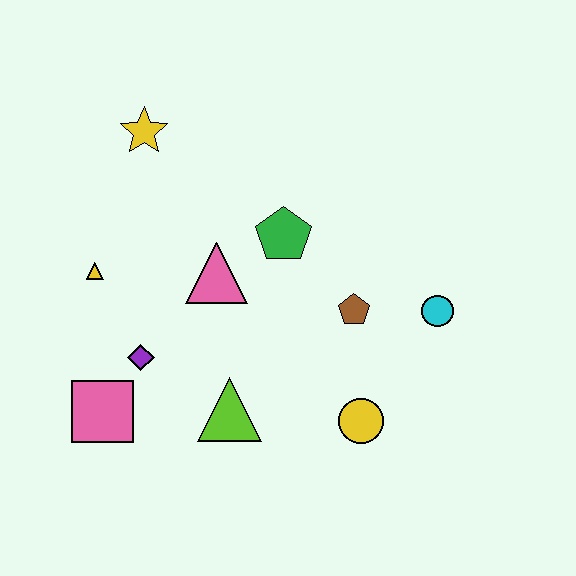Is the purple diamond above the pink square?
Yes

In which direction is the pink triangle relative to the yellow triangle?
The pink triangle is to the right of the yellow triangle.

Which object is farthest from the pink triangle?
The cyan circle is farthest from the pink triangle.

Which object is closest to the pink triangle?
The green pentagon is closest to the pink triangle.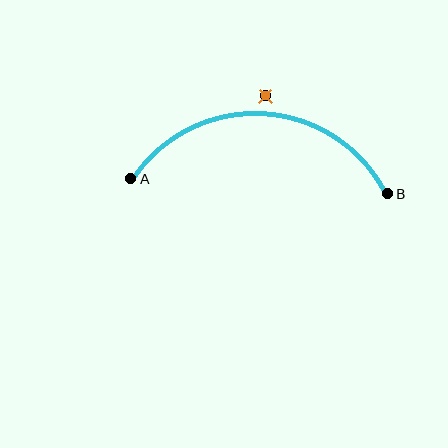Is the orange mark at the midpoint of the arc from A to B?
No — the orange mark does not lie on the arc at all. It sits slightly outside the curve.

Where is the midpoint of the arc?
The arc midpoint is the point on the curve farthest from the straight line joining A and B. It sits above that line.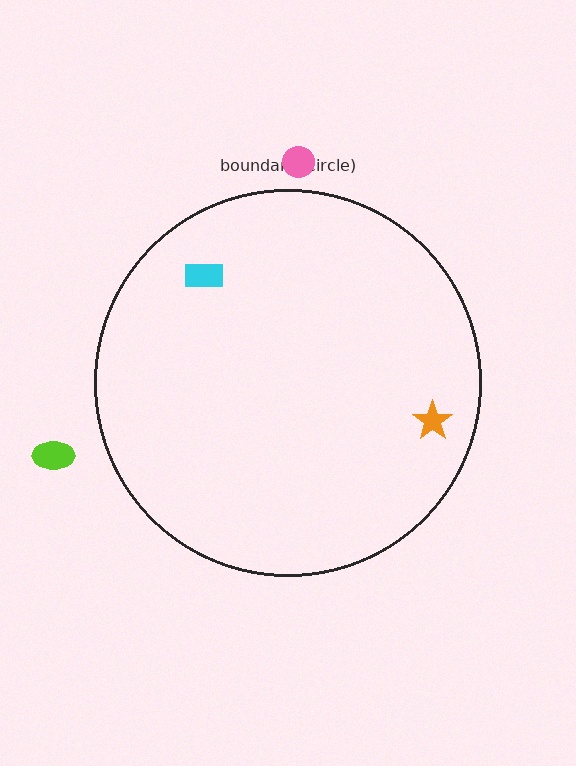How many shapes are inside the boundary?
2 inside, 2 outside.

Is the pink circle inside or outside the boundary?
Outside.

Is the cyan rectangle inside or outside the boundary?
Inside.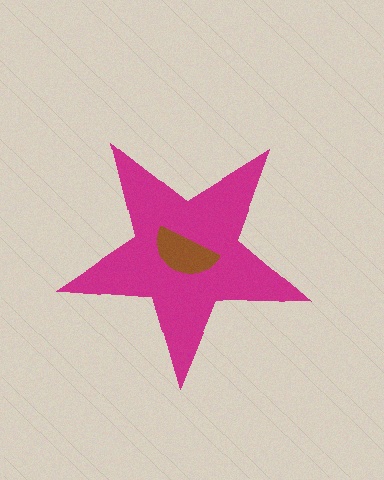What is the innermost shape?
The brown semicircle.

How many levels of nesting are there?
2.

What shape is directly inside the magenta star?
The brown semicircle.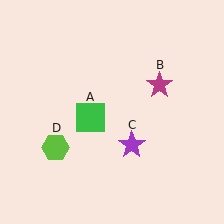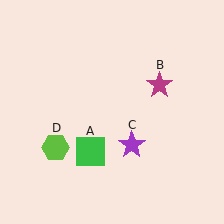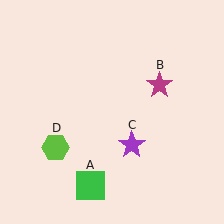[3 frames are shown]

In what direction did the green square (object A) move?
The green square (object A) moved down.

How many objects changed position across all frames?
1 object changed position: green square (object A).